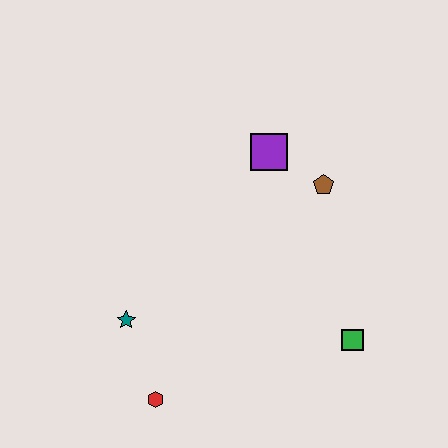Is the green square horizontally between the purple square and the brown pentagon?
No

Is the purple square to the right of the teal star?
Yes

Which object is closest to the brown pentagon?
The purple square is closest to the brown pentagon.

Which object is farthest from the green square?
The teal star is farthest from the green square.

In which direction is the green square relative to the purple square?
The green square is below the purple square.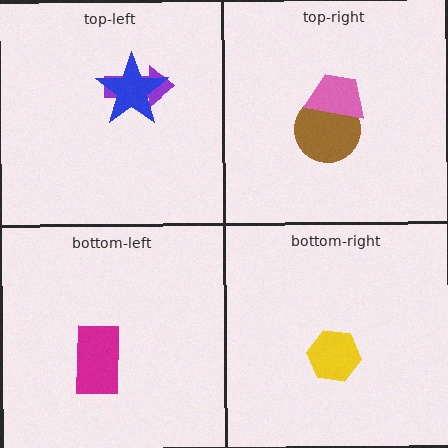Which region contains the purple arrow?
The top-left region.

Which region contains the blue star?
The top-left region.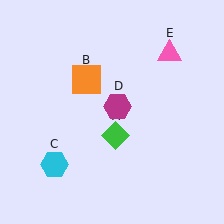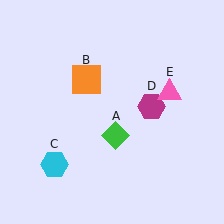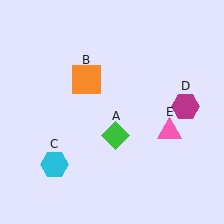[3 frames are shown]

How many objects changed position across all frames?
2 objects changed position: magenta hexagon (object D), pink triangle (object E).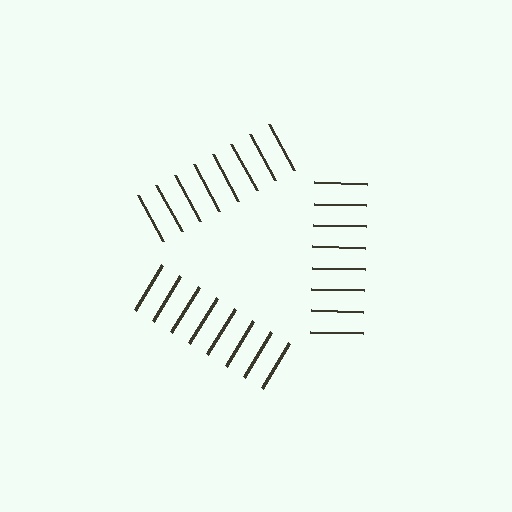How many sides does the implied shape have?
3 sides — the line-ends trace a triangle.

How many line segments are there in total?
24 — 8 along each of the 3 edges.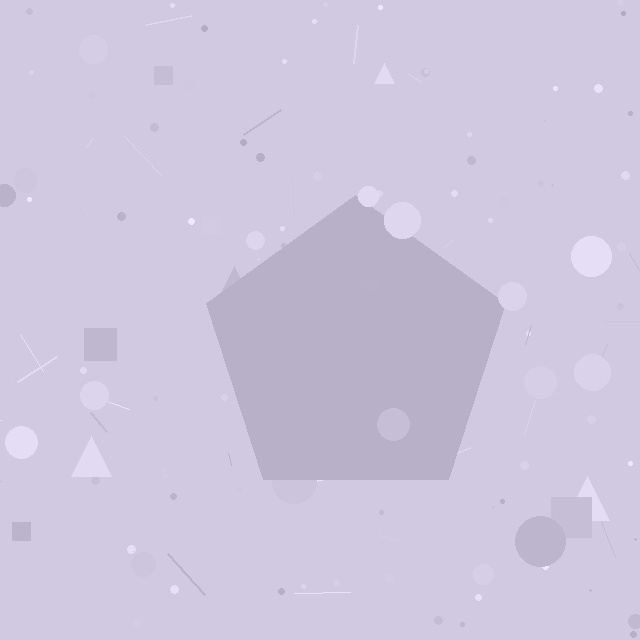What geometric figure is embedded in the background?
A pentagon is embedded in the background.